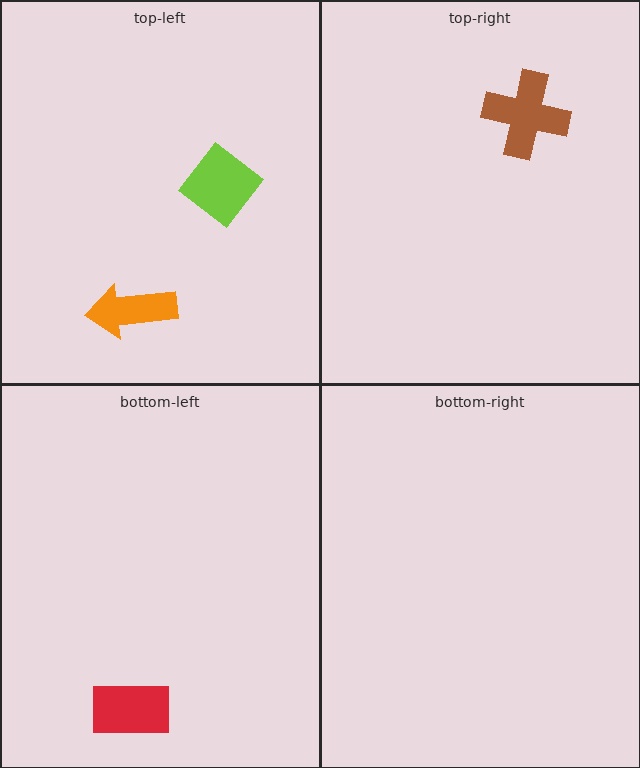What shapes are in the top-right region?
The brown cross.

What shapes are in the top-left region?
The lime diamond, the orange arrow.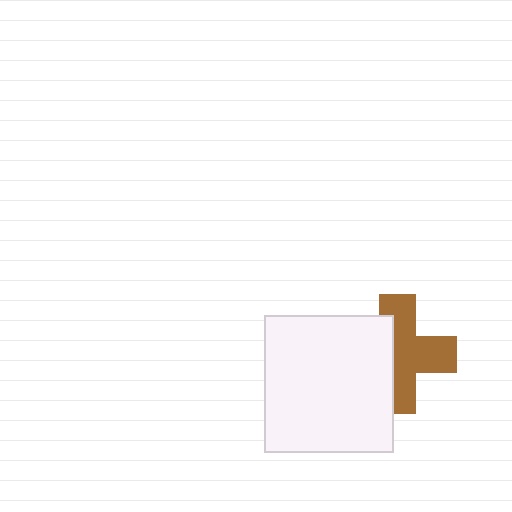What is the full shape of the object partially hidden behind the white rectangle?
The partially hidden object is a brown cross.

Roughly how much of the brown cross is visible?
About half of it is visible (roughly 60%).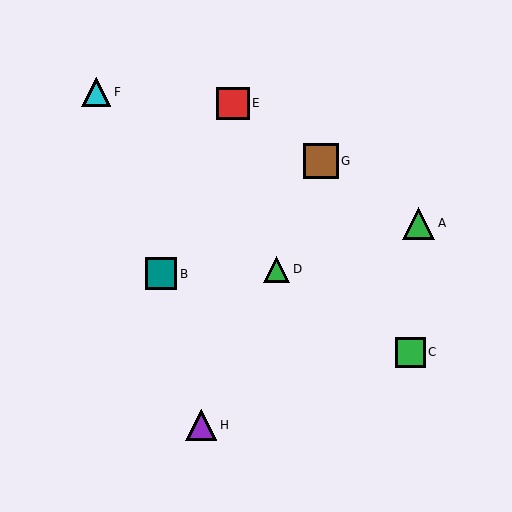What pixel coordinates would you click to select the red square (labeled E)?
Click at (233, 103) to select the red square E.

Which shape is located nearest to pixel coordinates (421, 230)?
The green triangle (labeled A) at (419, 223) is nearest to that location.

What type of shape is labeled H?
Shape H is a purple triangle.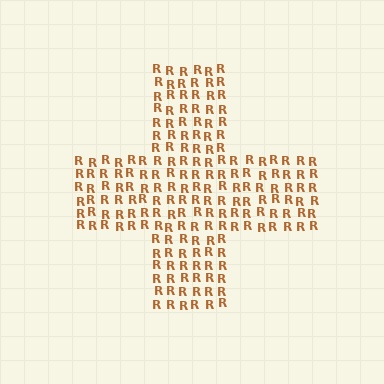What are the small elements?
The small elements are letter R's.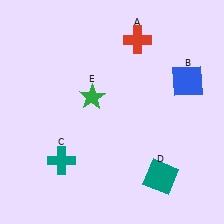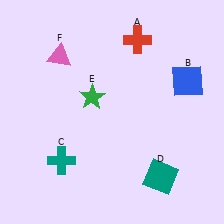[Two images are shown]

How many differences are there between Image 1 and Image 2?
There is 1 difference between the two images.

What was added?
A pink triangle (F) was added in Image 2.